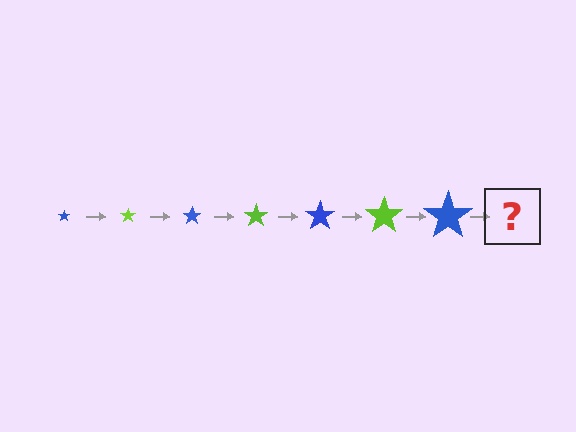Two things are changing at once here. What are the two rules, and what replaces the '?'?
The two rules are that the star grows larger each step and the color cycles through blue and lime. The '?' should be a lime star, larger than the previous one.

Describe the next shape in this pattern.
It should be a lime star, larger than the previous one.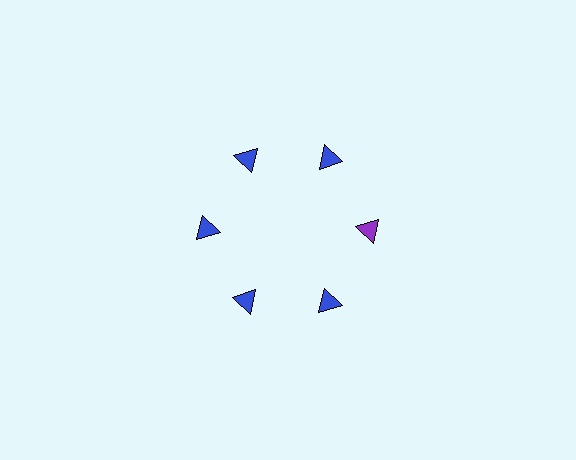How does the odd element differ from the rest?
It has a different color: purple instead of blue.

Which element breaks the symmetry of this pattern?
The purple triangle at roughly the 3 o'clock position breaks the symmetry. All other shapes are blue triangles.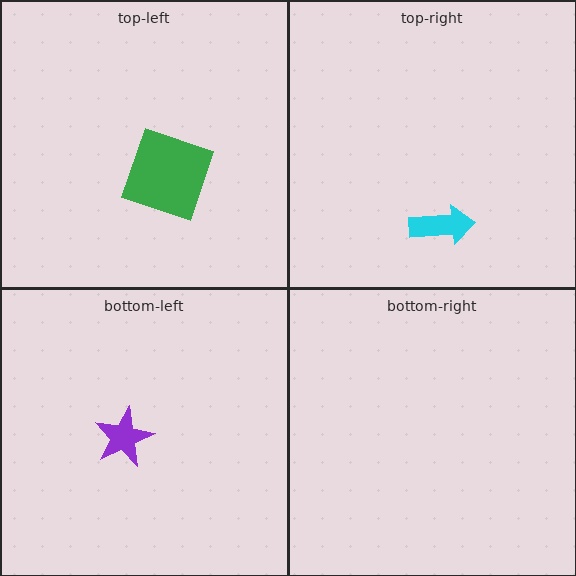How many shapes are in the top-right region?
1.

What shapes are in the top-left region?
The green square.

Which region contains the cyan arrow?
The top-right region.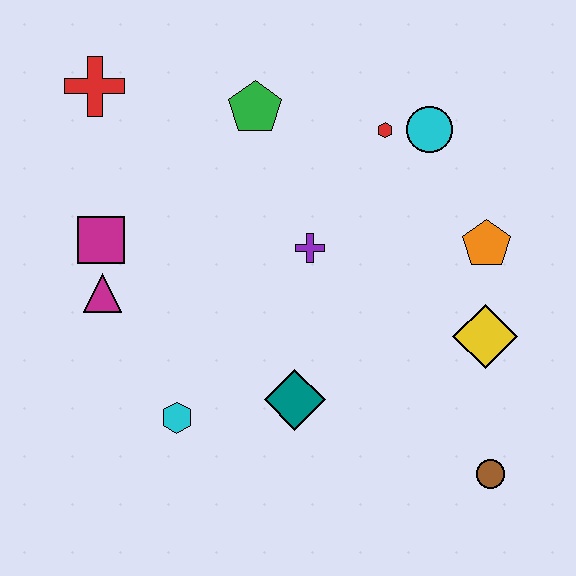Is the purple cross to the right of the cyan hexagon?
Yes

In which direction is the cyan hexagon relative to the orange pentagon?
The cyan hexagon is to the left of the orange pentagon.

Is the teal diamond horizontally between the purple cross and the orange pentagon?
No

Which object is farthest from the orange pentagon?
The red cross is farthest from the orange pentagon.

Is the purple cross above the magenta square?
No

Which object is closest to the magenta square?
The magenta triangle is closest to the magenta square.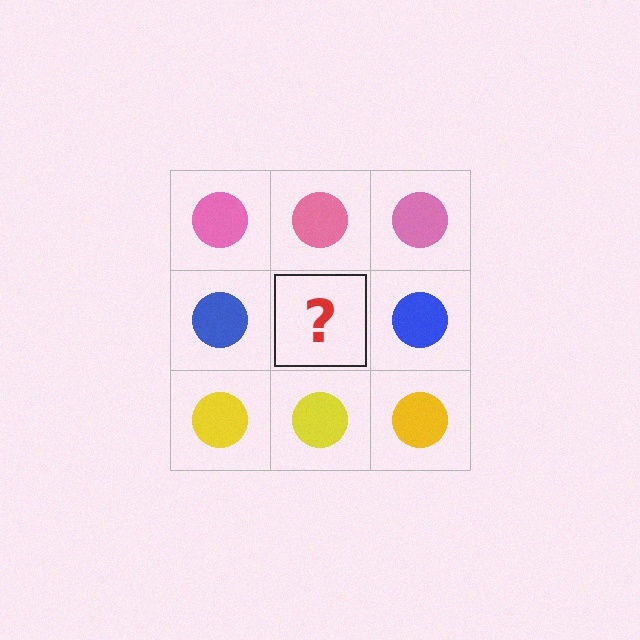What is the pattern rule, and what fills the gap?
The rule is that each row has a consistent color. The gap should be filled with a blue circle.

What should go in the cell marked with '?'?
The missing cell should contain a blue circle.